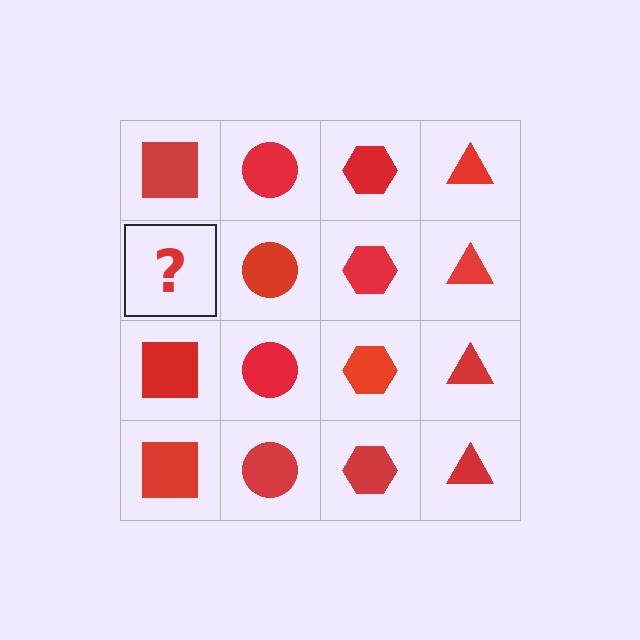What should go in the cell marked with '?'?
The missing cell should contain a red square.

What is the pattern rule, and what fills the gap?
The rule is that each column has a consistent shape. The gap should be filled with a red square.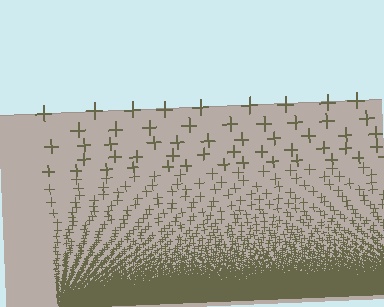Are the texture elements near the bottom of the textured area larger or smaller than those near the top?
Smaller. The gradient is inverted — elements near the bottom are smaller and denser.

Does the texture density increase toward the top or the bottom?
Density increases toward the bottom.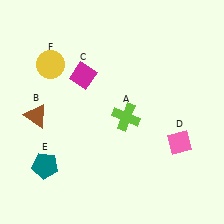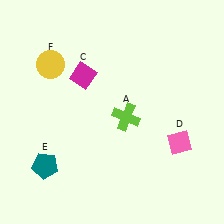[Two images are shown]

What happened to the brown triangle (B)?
The brown triangle (B) was removed in Image 2. It was in the bottom-left area of Image 1.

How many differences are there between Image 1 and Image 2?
There is 1 difference between the two images.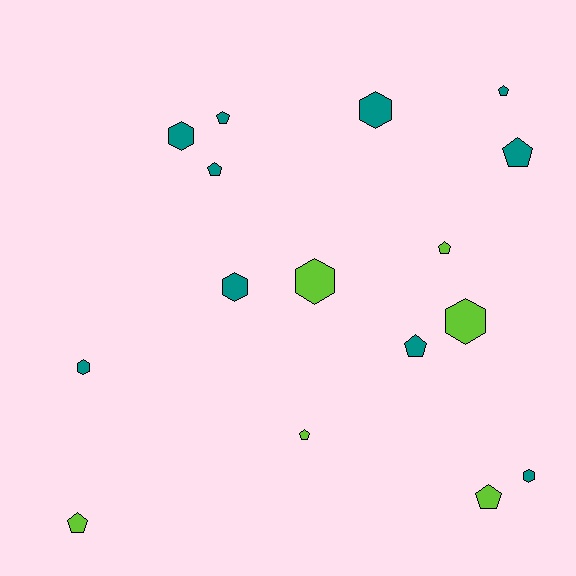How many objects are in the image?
There are 16 objects.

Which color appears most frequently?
Teal, with 10 objects.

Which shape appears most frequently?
Pentagon, with 9 objects.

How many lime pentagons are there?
There are 4 lime pentagons.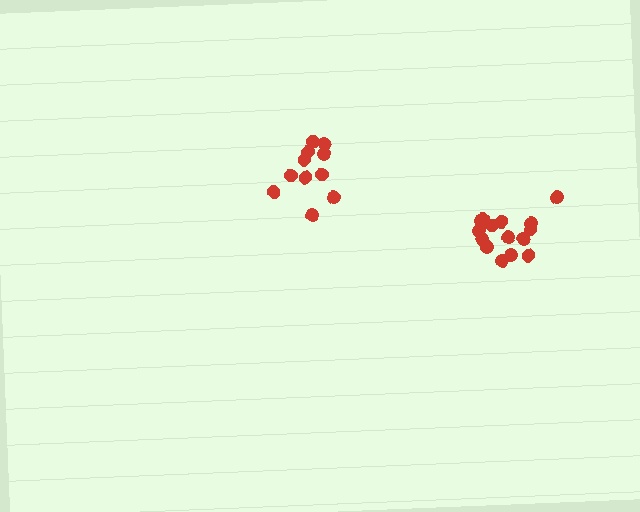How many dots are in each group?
Group 1: 11 dots, Group 2: 15 dots (26 total).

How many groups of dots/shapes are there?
There are 2 groups.